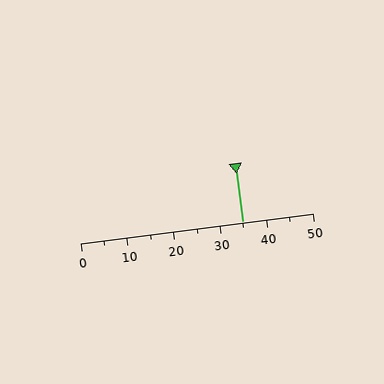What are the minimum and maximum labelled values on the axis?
The axis runs from 0 to 50.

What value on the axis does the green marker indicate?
The marker indicates approximately 35.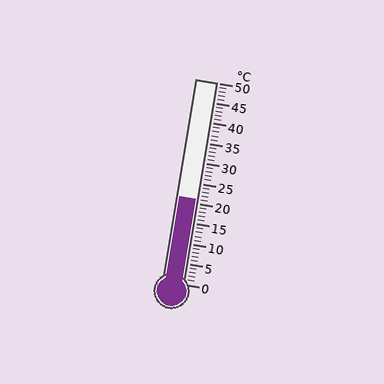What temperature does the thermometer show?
The thermometer shows approximately 21°C.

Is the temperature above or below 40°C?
The temperature is below 40°C.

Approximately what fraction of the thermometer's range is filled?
The thermometer is filled to approximately 40% of its range.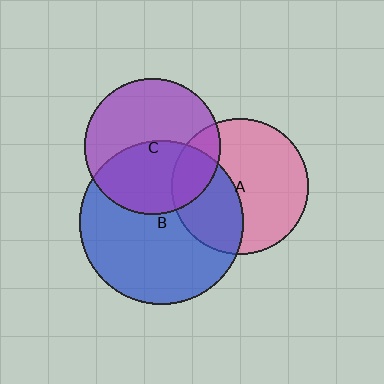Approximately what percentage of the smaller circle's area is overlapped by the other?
Approximately 45%.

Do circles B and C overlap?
Yes.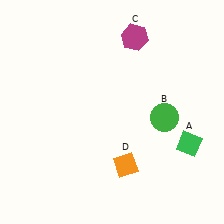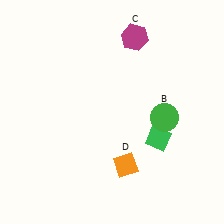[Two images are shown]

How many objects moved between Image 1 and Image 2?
1 object moved between the two images.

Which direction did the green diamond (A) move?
The green diamond (A) moved left.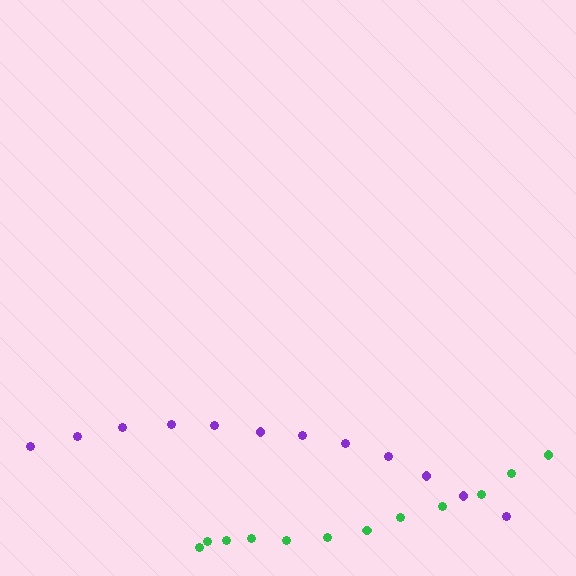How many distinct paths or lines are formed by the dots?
There are 2 distinct paths.